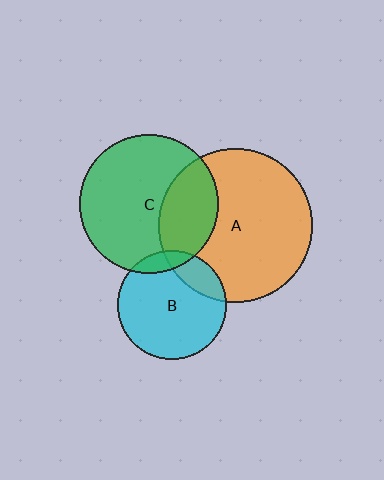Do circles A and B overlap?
Yes.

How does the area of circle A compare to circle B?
Approximately 2.0 times.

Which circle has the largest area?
Circle A (orange).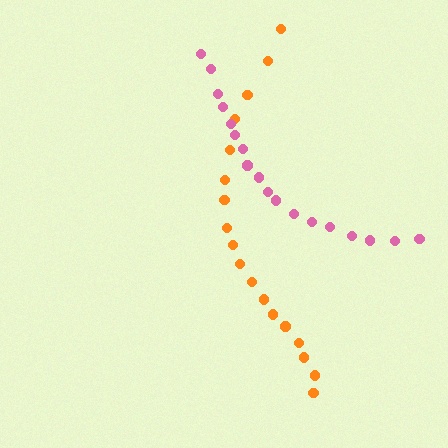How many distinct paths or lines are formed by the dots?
There are 2 distinct paths.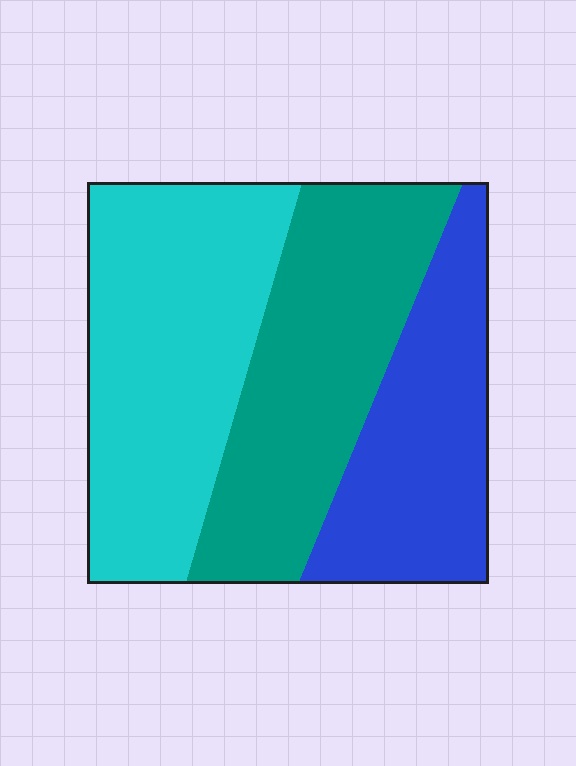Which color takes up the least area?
Blue, at roughly 25%.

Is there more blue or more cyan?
Cyan.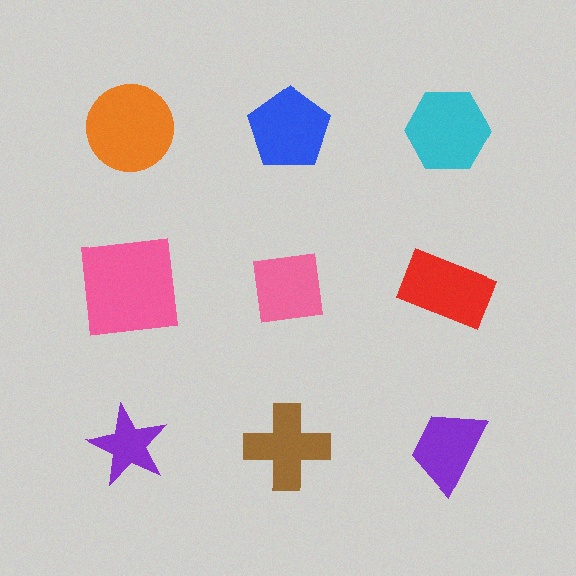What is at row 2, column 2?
A pink square.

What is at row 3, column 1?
A purple star.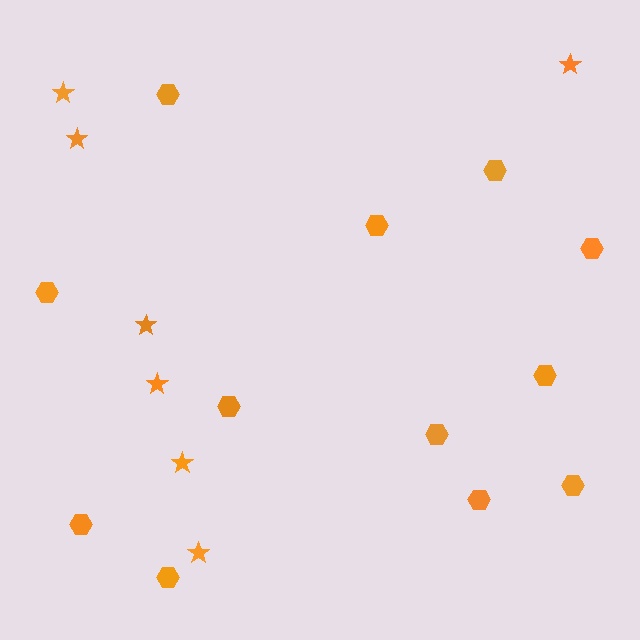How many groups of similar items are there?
There are 2 groups: one group of stars (7) and one group of hexagons (12).